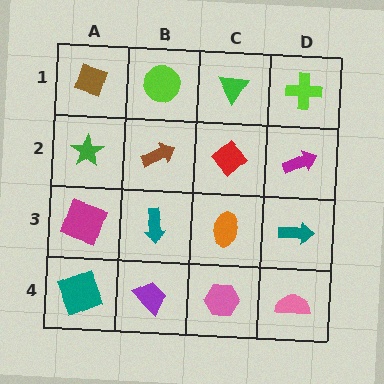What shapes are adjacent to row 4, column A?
A magenta square (row 3, column A), a purple trapezoid (row 4, column B).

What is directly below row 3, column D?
A pink semicircle.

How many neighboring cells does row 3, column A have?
3.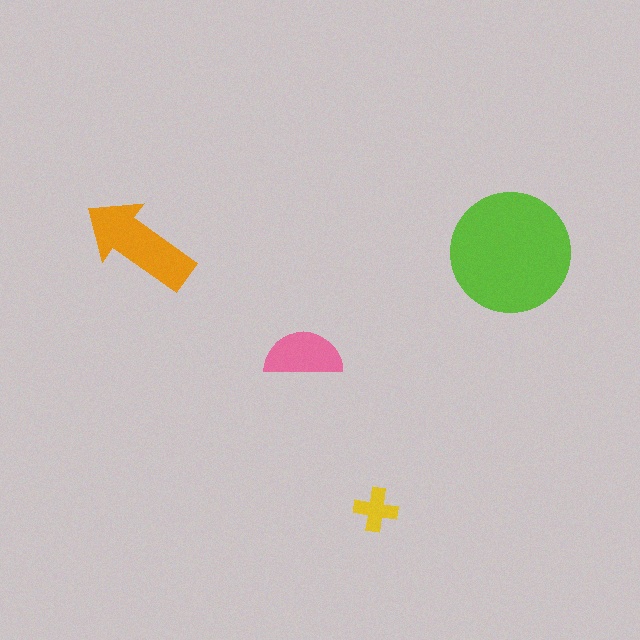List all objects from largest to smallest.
The lime circle, the orange arrow, the pink semicircle, the yellow cross.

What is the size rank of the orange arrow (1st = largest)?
2nd.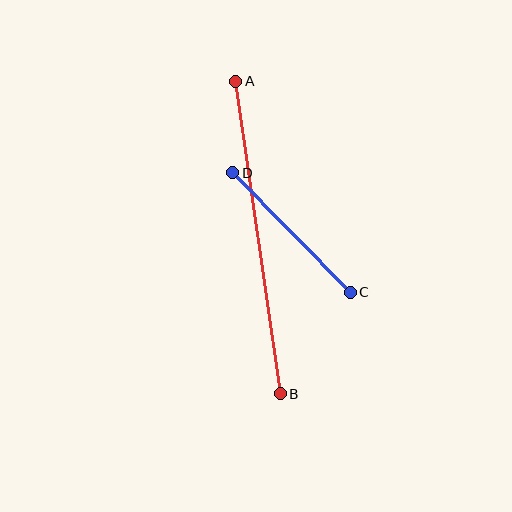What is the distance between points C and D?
The distance is approximately 167 pixels.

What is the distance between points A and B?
The distance is approximately 316 pixels.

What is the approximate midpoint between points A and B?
The midpoint is at approximately (258, 237) pixels.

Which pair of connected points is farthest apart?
Points A and B are farthest apart.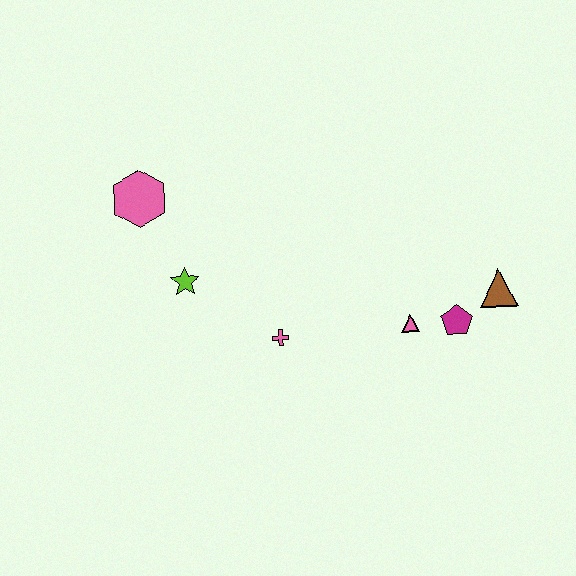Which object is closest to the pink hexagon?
The lime star is closest to the pink hexagon.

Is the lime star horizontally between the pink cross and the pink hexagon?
Yes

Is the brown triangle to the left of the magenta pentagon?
No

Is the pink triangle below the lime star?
Yes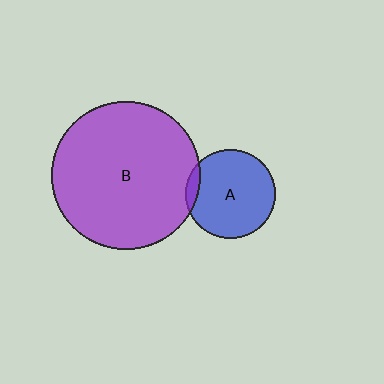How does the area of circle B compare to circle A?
Approximately 2.7 times.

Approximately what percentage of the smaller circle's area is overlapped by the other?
Approximately 10%.